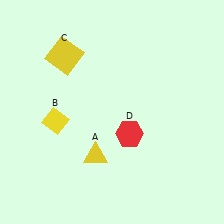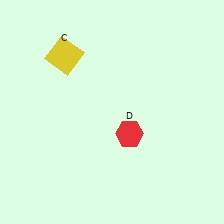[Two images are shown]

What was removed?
The yellow triangle (A), the yellow diamond (B) were removed in Image 2.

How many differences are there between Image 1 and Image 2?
There are 2 differences between the two images.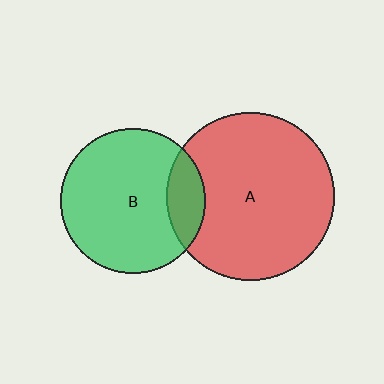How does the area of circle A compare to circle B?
Approximately 1.3 times.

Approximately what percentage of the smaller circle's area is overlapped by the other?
Approximately 15%.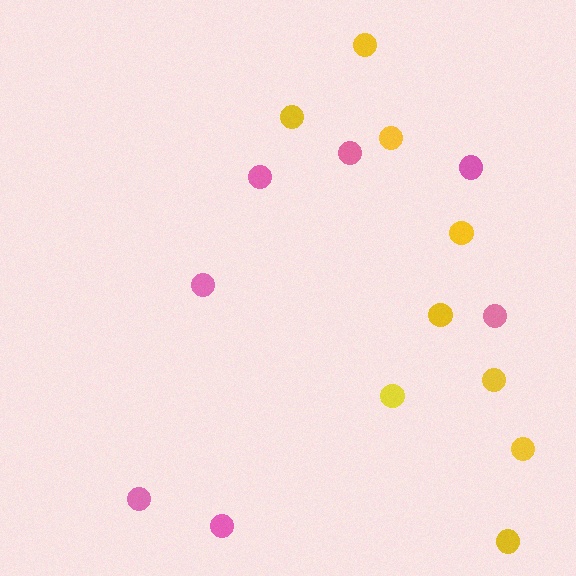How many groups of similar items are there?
There are 2 groups: one group of pink circles (7) and one group of yellow circles (9).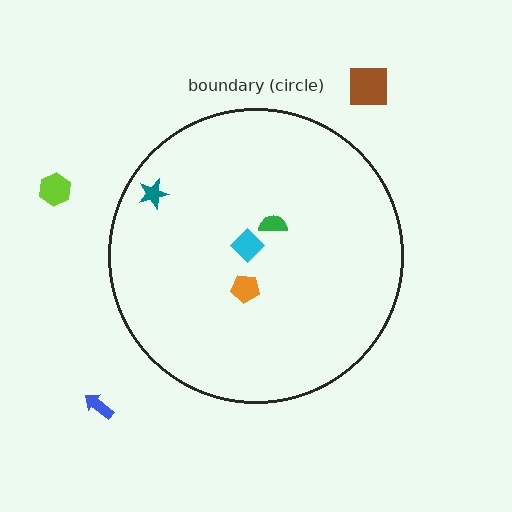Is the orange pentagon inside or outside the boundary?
Inside.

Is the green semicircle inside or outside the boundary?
Inside.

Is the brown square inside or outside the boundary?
Outside.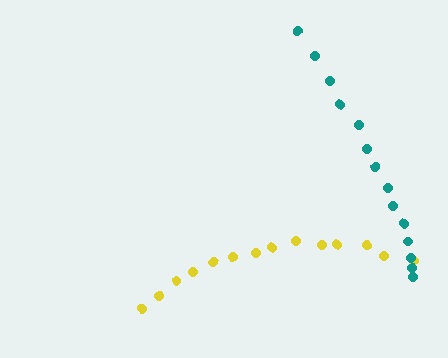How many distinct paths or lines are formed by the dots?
There are 2 distinct paths.